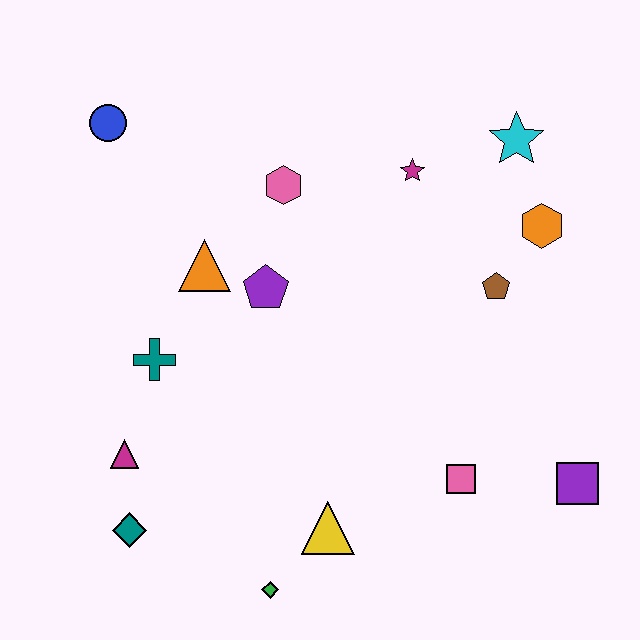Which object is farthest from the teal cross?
The purple square is farthest from the teal cross.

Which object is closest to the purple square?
The pink square is closest to the purple square.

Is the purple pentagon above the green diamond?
Yes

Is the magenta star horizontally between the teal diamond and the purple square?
Yes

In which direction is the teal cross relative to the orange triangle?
The teal cross is below the orange triangle.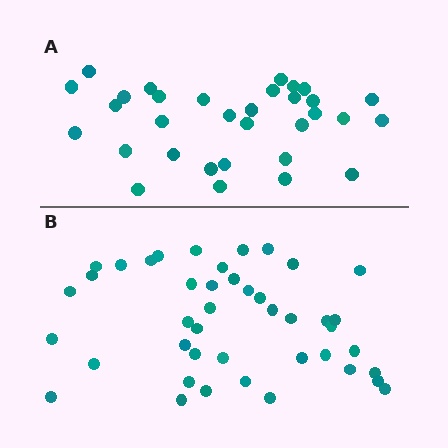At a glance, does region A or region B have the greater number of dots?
Region B (the bottom region) has more dots.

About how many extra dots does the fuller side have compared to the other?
Region B has roughly 12 or so more dots than region A.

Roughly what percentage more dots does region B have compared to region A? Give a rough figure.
About 35% more.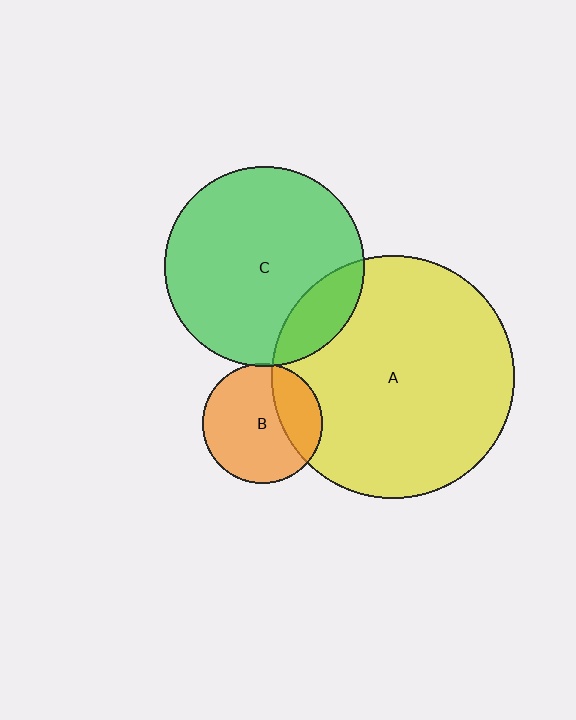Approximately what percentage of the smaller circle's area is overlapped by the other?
Approximately 15%.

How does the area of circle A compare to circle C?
Approximately 1.5 times.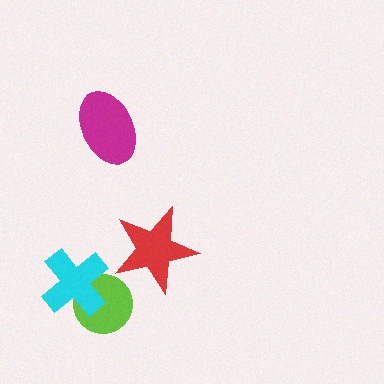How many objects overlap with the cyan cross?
1 object overlaps with the cyan cross.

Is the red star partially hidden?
No, no other shape covers it.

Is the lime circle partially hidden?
Yes, it is partially covered by another shape.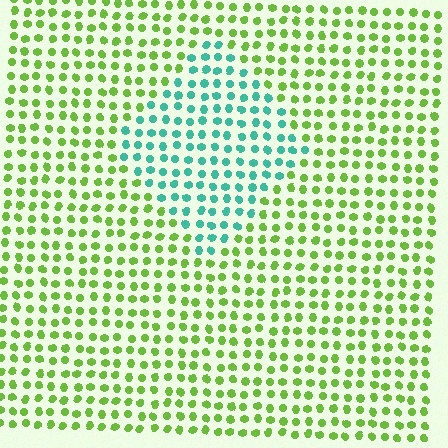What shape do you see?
I see a diamond.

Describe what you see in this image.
The image is filled with small lime elements in a uniform arrangement. A diamond-shaped region is visible where the elements are tinted to a slightly different hue, forming a subtle color boundary.